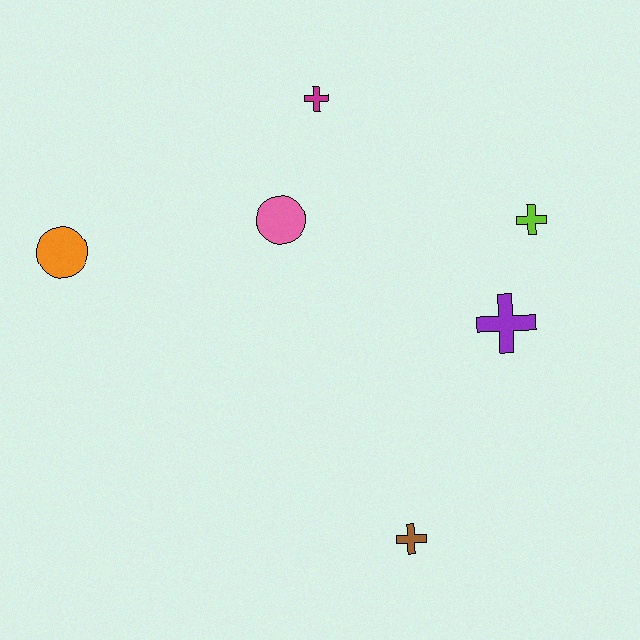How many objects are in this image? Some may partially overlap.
There are 6 objects.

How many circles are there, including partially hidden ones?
There are 2 circles.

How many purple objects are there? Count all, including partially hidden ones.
There is 1 purple object.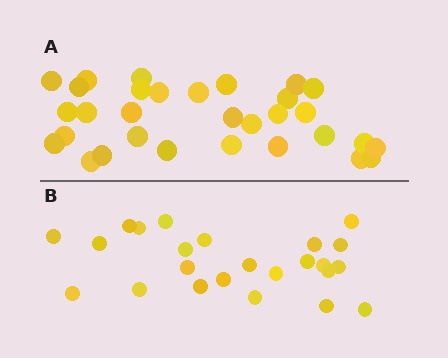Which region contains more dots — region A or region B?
Region A (the top region) has more dots.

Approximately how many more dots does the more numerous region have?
Region A has roughly 8 or so more dots than region B.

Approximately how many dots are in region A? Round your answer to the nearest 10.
About 30 dots. (The exact count is 31, which rounds to 30.)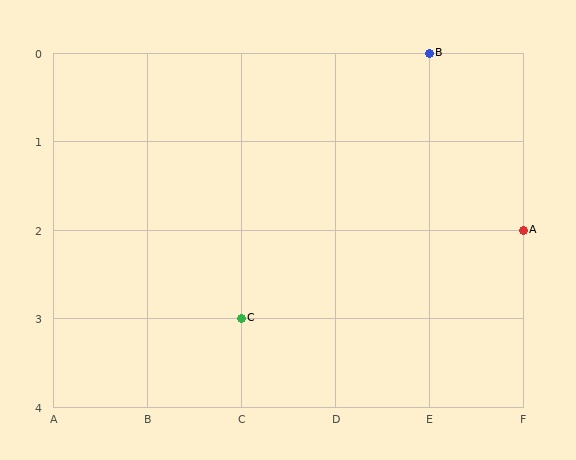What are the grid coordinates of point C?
Point C is at grid coordinates (C, 3).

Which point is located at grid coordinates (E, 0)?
Point B is at (E, 0).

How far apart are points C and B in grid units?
Points C and B are 2 columns and 3 rows apart (about 3.6 grid units diagonally).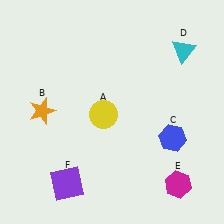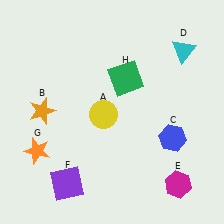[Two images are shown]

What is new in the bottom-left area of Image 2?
An orange star (G) was added in the bottom-left area of Image 2.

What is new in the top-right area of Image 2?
A green square (H) was added in the top-right area of Image 2.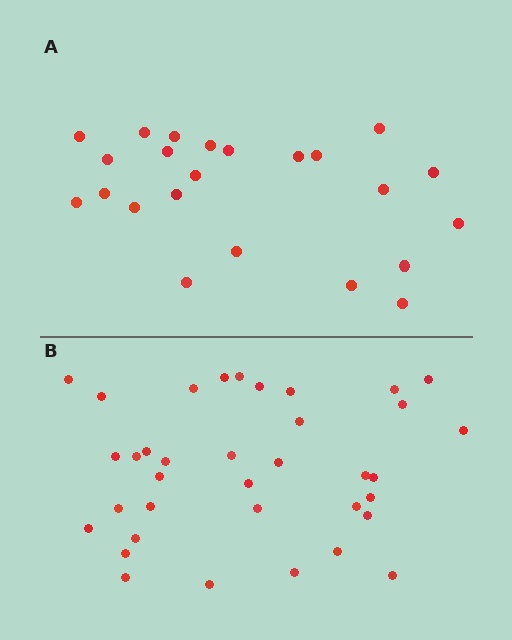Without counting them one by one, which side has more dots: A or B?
Region B (the bottom region) has more dots.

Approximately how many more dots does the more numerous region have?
Region B has approximately 15 more dots than region A.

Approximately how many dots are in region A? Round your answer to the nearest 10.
About 20 dots. (The exact count is 23, which rounds to 20.)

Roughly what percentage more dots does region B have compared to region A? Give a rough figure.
About 55% more.